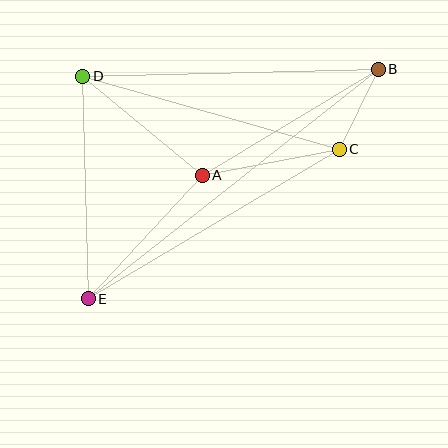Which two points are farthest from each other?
Points B and E are farthest from each other.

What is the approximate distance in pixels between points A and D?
The distance between A and D is approximately 155 pixels.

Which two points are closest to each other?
Points B and C are closest to each other.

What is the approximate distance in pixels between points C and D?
The distance between C and D is approximately 267 pixels.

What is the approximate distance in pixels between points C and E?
The distance between C and E is approximately 292 pixels.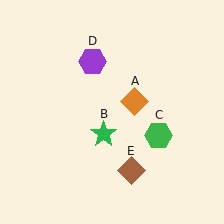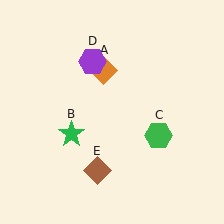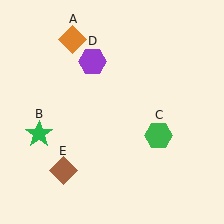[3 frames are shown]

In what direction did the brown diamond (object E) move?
The brown diamond (object E) moved left.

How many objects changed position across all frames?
3 objects changed position: orange diamond (object A), green star (object B), brown diamond (object E).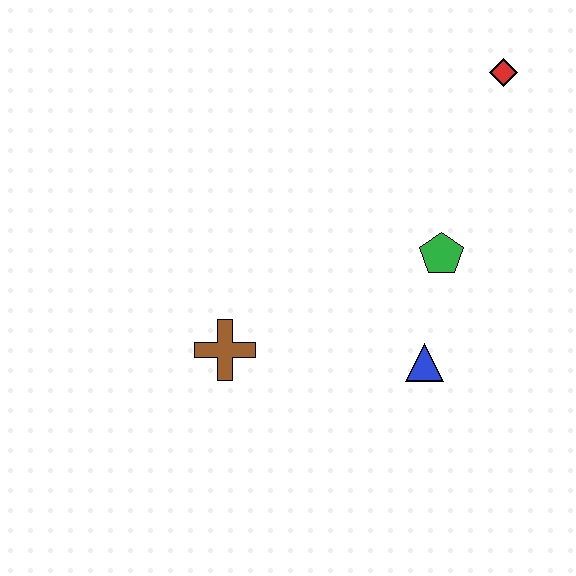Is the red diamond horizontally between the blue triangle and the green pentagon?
No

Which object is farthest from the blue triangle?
The red diamond is farthest from the blue triangle.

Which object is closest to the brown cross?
The blue triangle is closest to the brown cross.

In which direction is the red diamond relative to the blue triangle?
The red diamond is above the blue triangle.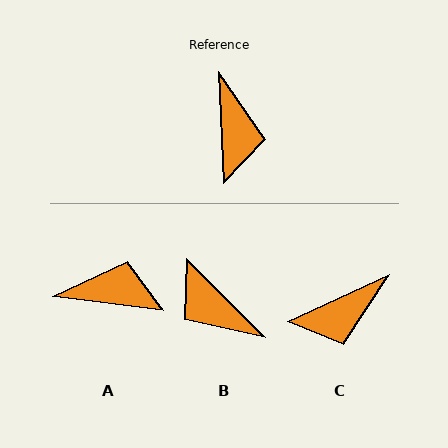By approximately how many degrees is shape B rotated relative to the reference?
Approximately 138 degrees clockwise.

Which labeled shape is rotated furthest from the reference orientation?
B, about 138 degrees away.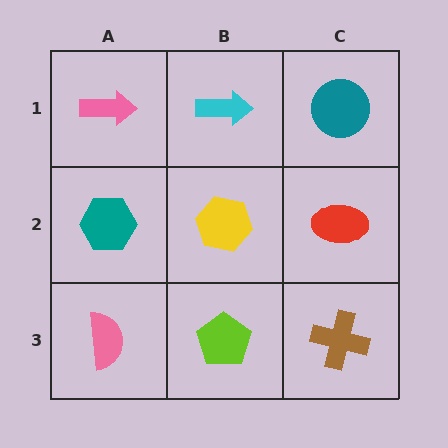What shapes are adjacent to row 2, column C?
A teal circle (row 1, column C), a brown cross (row 3, column C), a yellow hexagon (row 2, column B).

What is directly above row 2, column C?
A teal circle.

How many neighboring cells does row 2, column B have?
4.